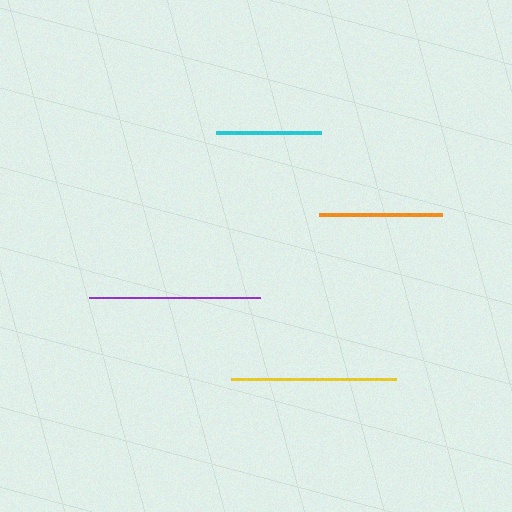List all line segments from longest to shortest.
From longest to shortest: purple, yellow, orange, cyan.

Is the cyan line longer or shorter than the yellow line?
The yellow line is longer than the cyan line.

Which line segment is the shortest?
The cyan line is the shortest at approximately 104 pixels.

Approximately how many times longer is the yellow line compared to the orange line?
The yellow line is approximately 1.4 times the length of the orange line.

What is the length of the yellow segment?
The yellow segment is approximately 165 pixels long.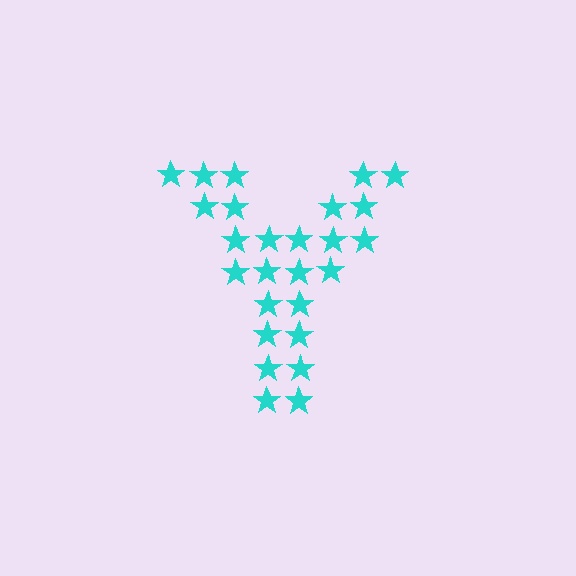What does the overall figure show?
The overall figure shows the letter Y.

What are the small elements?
The small elements are stars.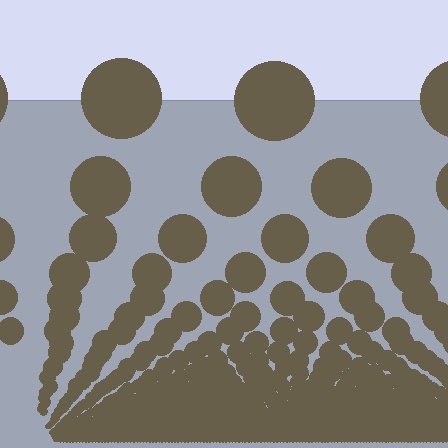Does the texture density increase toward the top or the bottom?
Density increases toward the bottom.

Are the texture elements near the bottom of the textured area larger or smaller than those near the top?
Smaller. The gradient is inverted — elements near the bottom are smaller and denser.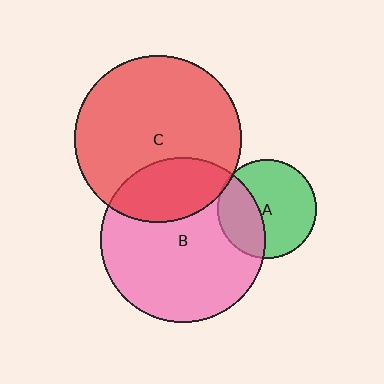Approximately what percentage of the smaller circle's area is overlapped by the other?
Approximately 35%.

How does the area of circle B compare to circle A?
Approximately 2.8 times.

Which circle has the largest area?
Circle C (red).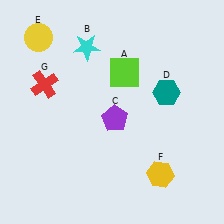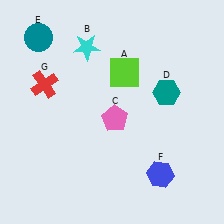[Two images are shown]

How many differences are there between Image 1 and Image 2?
There are 3 differences between the two images.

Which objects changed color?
C changed from purple to pink. E changed from yellow to teal. F changed from yellow to blue.